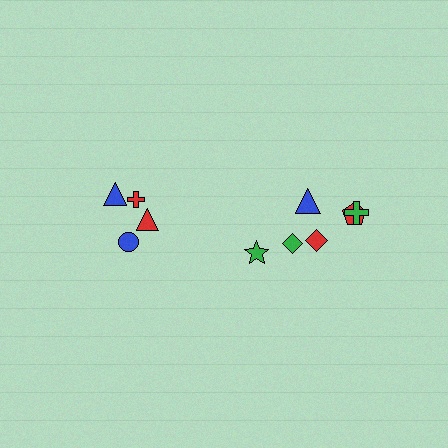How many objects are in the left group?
There are 4 objects.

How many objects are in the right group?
There are 6 objects.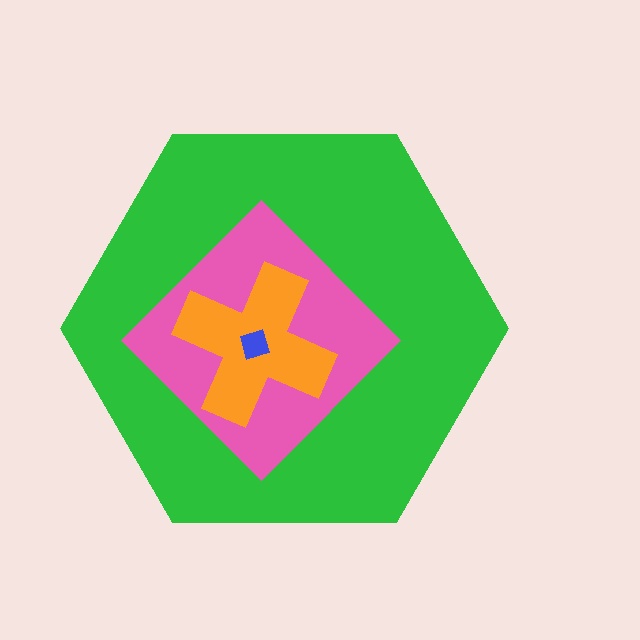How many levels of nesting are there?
4.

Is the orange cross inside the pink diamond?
Yes.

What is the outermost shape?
The green hexagon.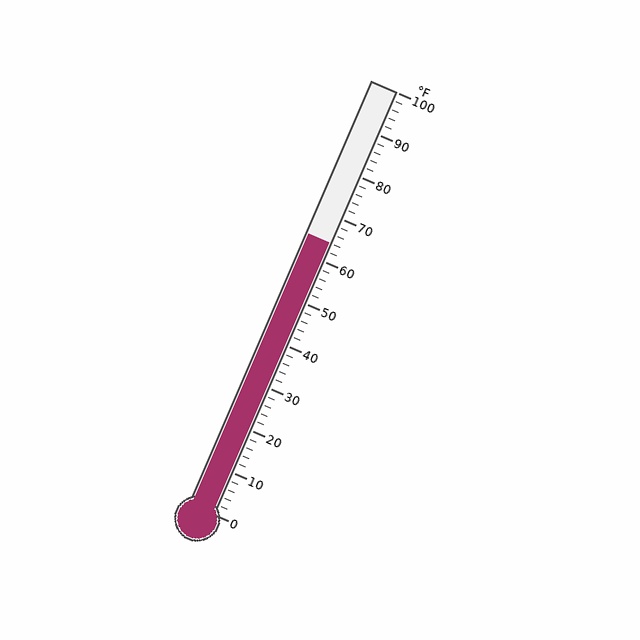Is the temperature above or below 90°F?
The temperature is below 90°F.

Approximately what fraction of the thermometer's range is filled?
The thermometer is filled to approximately 65% of its range.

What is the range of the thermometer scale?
The thermometer scale ranges from 0°F to 100°F.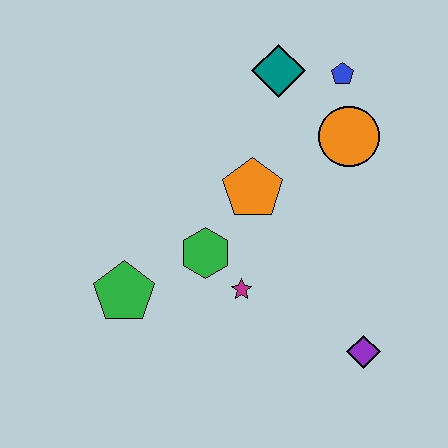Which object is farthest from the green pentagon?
The blue pentagon is farthest from the green pentagon.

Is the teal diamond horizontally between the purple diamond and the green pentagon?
Yes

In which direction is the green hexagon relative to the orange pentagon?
The green hexagon is below the orange pentagon.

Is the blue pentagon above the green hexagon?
Yes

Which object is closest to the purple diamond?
The magenta star is closest to the purple diamond.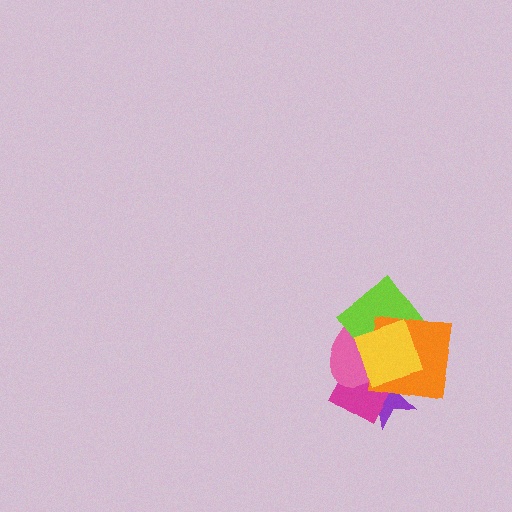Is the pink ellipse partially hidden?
Yes, it is partially covered by another shape.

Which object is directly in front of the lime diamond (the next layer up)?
The orange square is directly in front of the lime diamond.